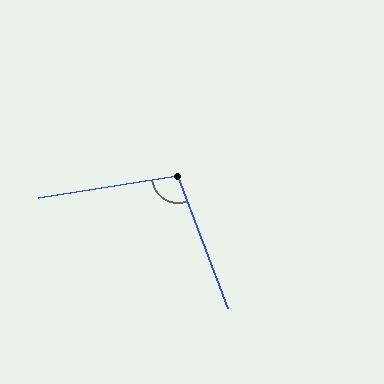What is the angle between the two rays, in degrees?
Approximately 102 degrees.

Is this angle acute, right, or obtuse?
It is obtuse.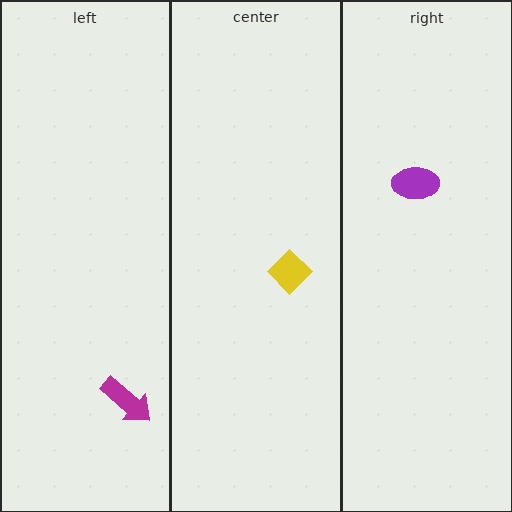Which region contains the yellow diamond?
The center region.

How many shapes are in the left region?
1.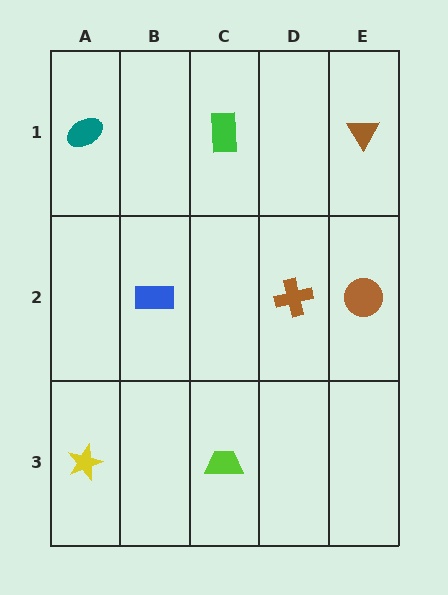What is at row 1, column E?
A brown triangle.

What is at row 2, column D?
A brown cross.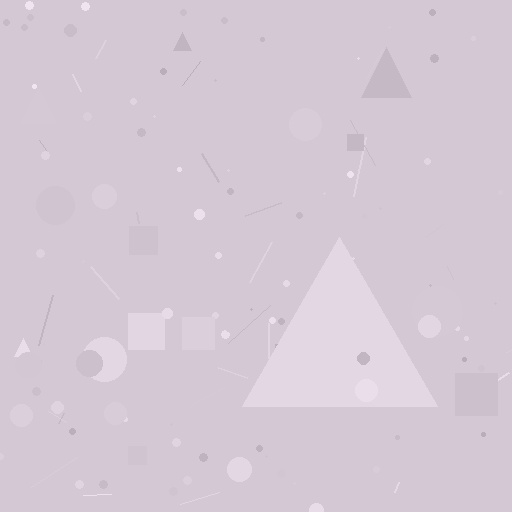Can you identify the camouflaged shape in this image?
The camouflaged shape is a triangle.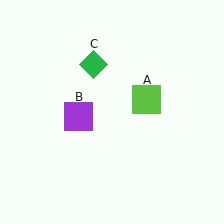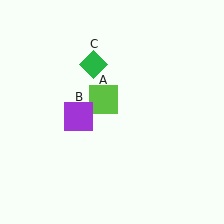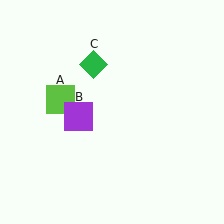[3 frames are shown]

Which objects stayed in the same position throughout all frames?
Purple square (object B) and green diamond (object C) remained stationary.